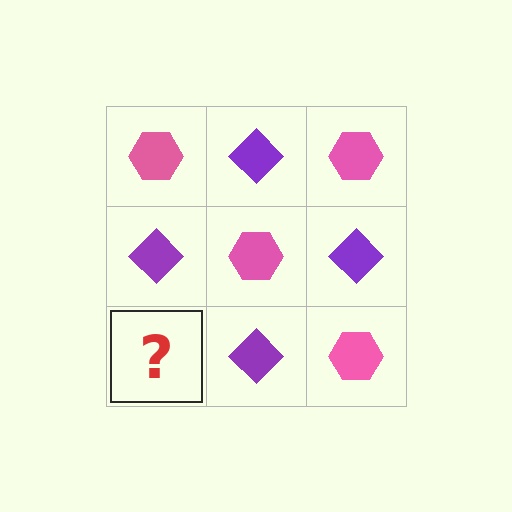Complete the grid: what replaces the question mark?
The question mark should be replaced with a pink hexagon.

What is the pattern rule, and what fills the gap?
The rule is that it alternates pink hexagon and purple diamond in a checkerboard pattern. The gap should be filled with a pink hexagon.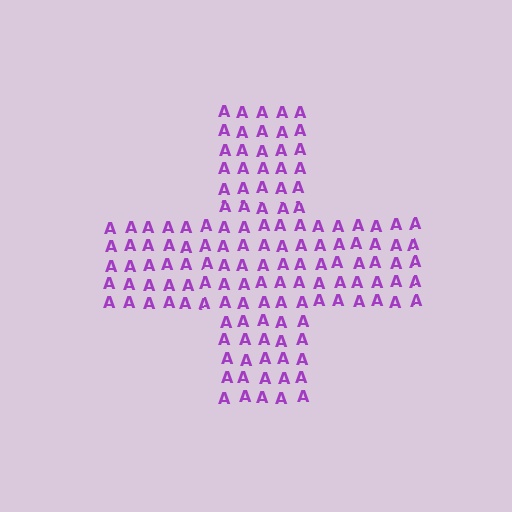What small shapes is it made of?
It is made of small letter A's.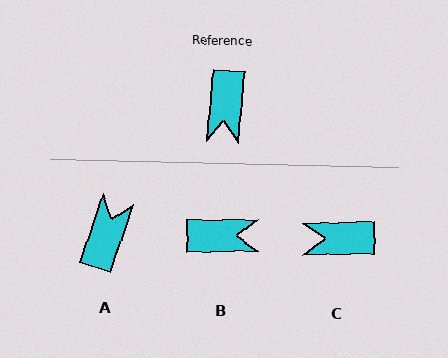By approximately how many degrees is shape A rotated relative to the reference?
Approximately 167 degrees counter-clockwise.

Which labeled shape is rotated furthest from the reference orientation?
A, about 167 degrees away.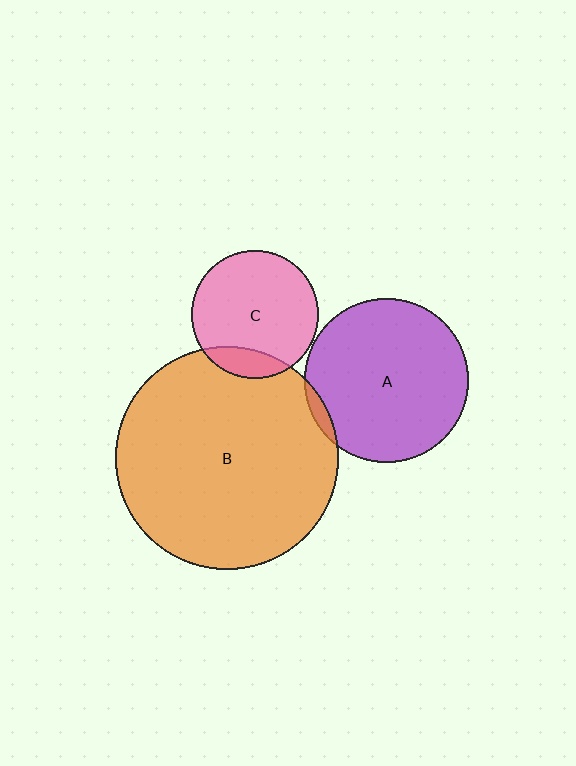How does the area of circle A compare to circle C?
Approximately 1.6 times.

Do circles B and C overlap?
Yes.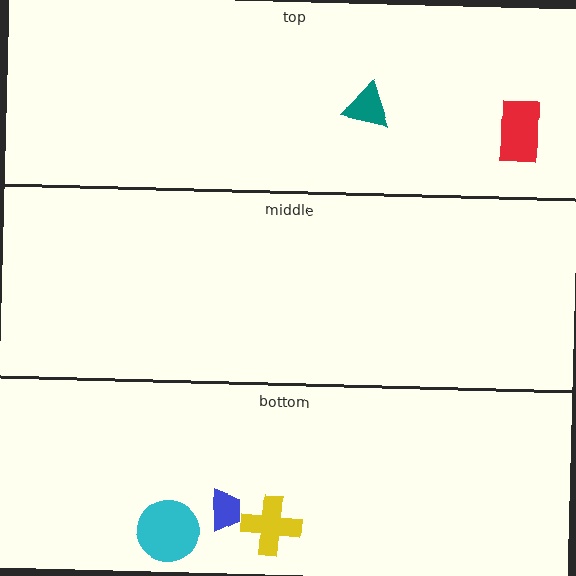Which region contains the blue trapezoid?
The bottom region.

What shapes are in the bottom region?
The yellow cross, the blue trapezoid, the cyan circle.